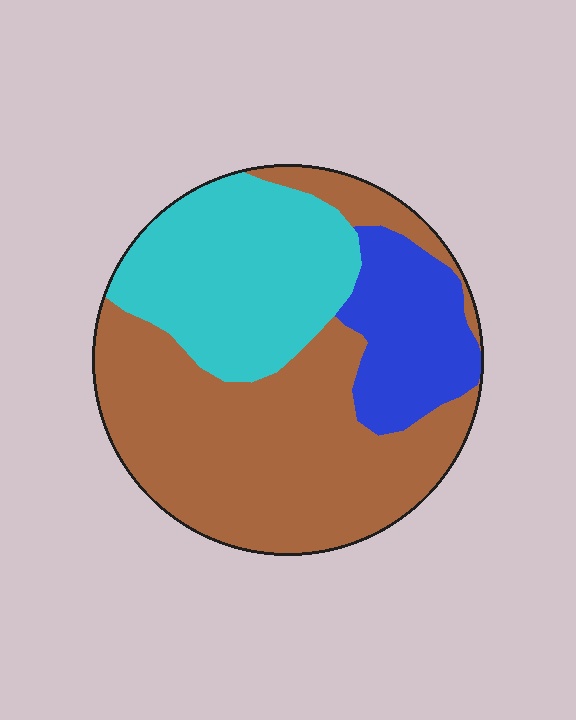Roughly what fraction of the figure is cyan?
Cyan covers roughly 30% of the figure.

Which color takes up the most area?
Brown, at roughly 55%.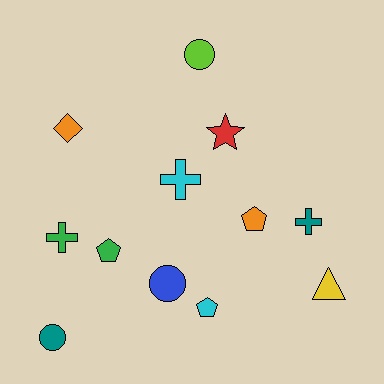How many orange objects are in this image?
There are 2 orange objects.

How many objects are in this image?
There are 12 objects.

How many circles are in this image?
There are 3 circles.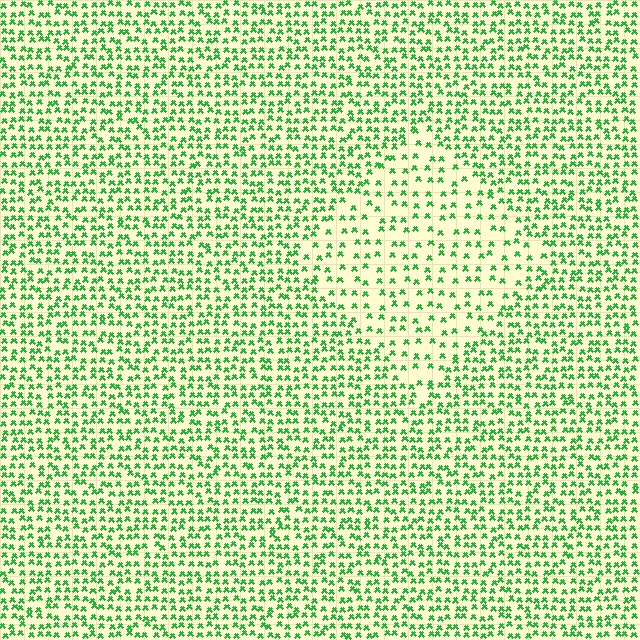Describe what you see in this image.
The image contains small green elements arranged at two different densities. A diamond-shaped region is visible where the elements are less densely packed than the surrounding area.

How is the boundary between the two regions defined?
The boundary is defined by a change in element density (approximately 2.0x ratio). All elements are the same color, size, and shape.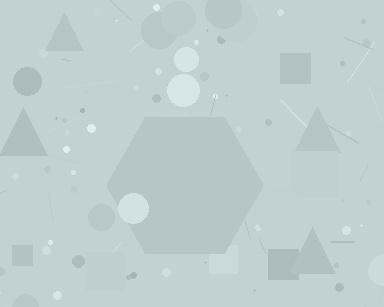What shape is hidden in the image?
A hexagon is hidden in the image.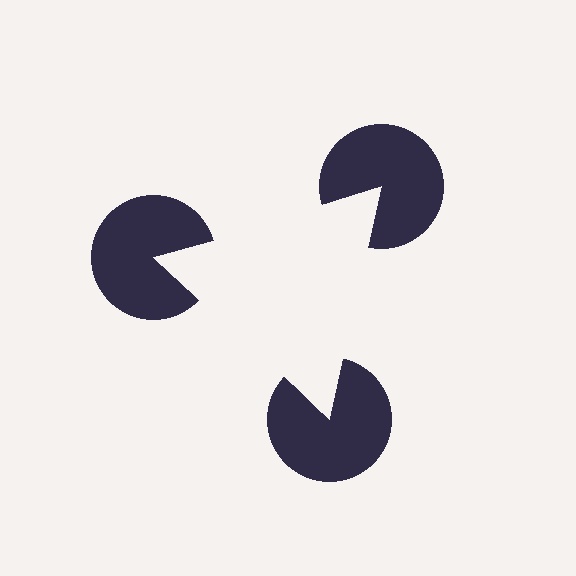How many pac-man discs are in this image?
There are 3 — one at each vertex of the illusory triangle.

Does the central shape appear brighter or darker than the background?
It typically appears slightly brighter than the background, even though no actual brightness change is drawn.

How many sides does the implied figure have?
3 sides.